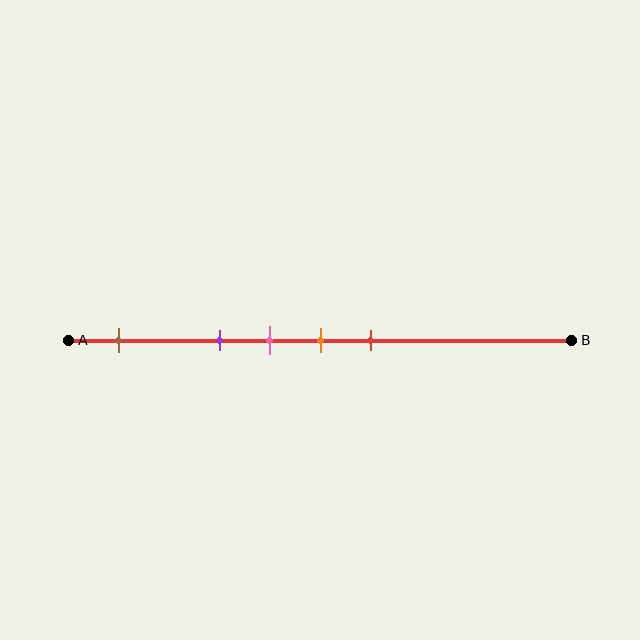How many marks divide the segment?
There are 5 marks dividing the segment.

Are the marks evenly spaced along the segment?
No, the marks are not evenly spaced.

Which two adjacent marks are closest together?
The pink and orange marks are the closest adjacent pair.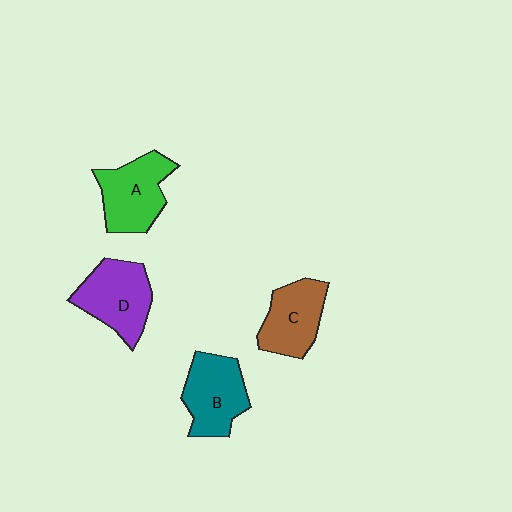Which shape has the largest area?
Shape D (purple).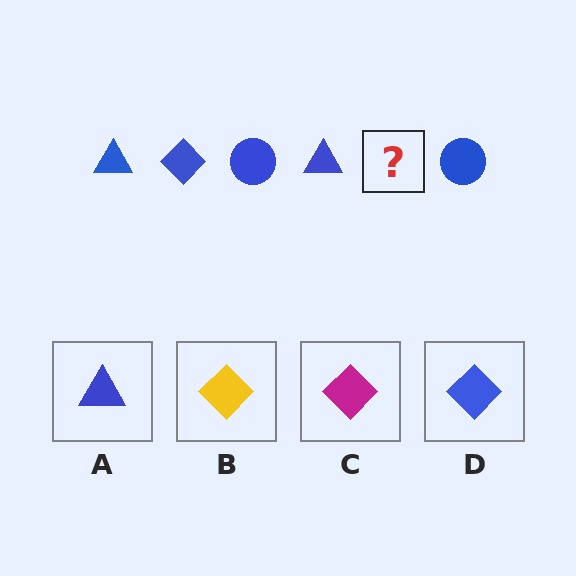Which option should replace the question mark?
Option D.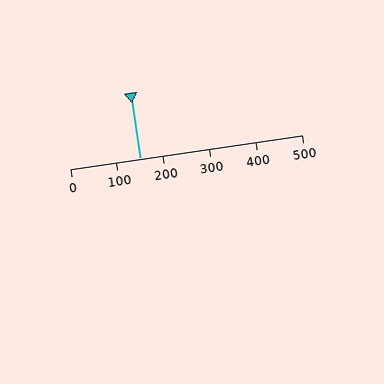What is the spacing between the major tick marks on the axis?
The major ticks are spaced 100 apart.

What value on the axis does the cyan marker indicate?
The marker indicates approximately 150.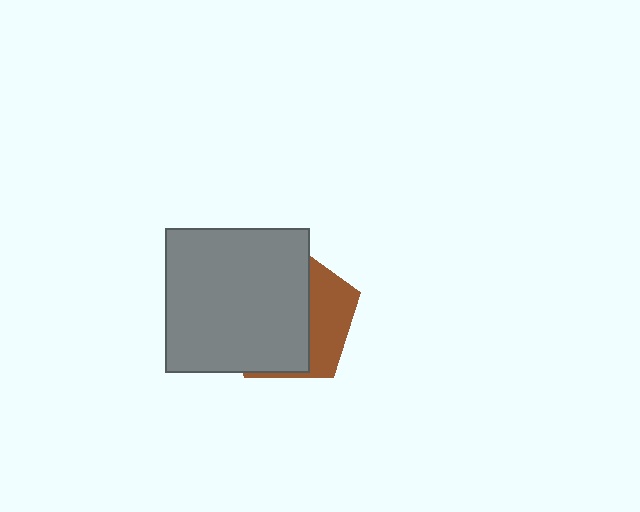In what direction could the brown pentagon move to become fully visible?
The brown pentagon could move right. That would shift it out from behind the gray square entirely.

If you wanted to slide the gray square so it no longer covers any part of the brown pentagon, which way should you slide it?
Slide it left — that is the most direct way to separate the two shapes.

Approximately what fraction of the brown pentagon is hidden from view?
Roughly 68% of the brown pentagon is hidden behind the gray square.